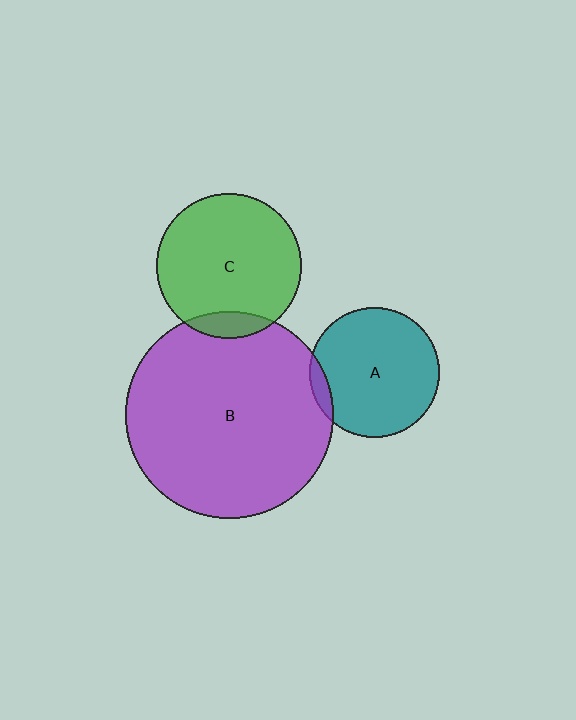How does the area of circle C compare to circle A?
Approximately 1.2 times.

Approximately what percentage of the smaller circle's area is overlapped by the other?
Approximately 5%.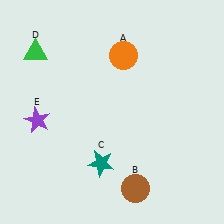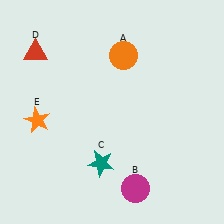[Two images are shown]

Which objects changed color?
B changed from brown to magenta. D changed from green to red. E changed from purple to orange.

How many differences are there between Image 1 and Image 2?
There are 3 differences between the two images.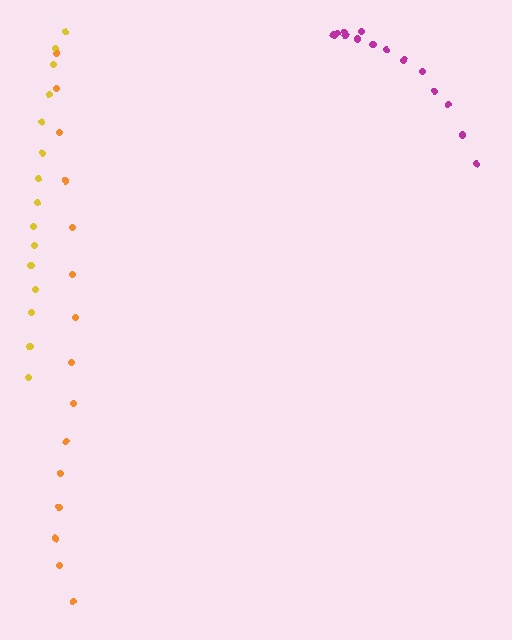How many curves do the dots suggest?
There are 3 distinct paths.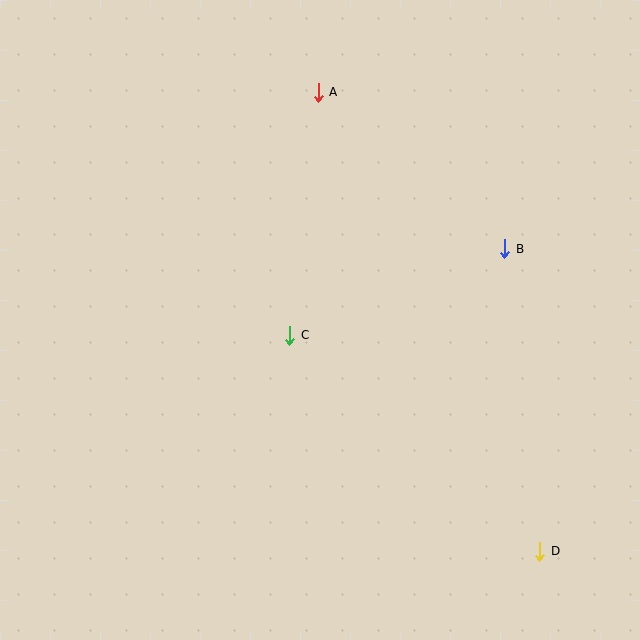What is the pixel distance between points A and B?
The distance between A and B is 244 pixels.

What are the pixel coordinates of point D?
Point D is at (540, 551).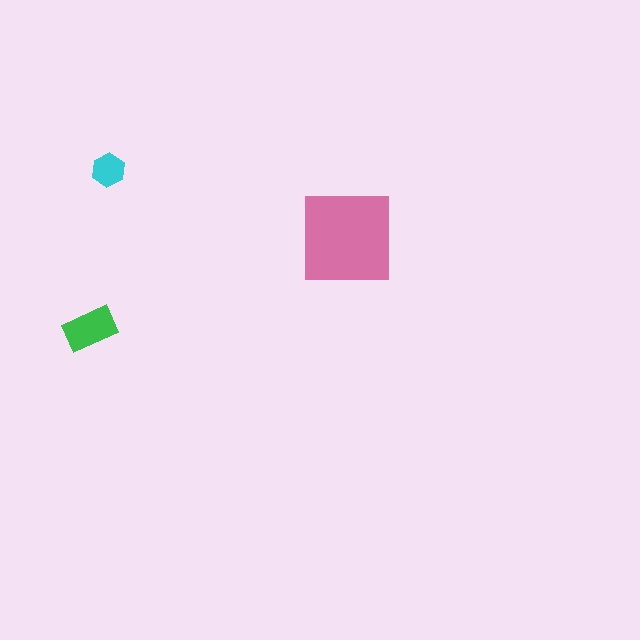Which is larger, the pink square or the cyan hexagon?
The pink square.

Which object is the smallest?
The cyan hexagon.